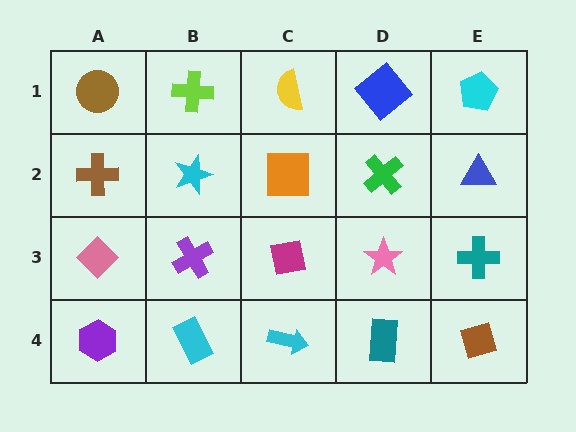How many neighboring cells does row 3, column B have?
4.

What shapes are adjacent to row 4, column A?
A pink diamond (row 3, column A), a cyan rectangle (row 4, column B).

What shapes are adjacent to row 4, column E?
A teal cross (row 3, column E), a teal rectangle (row 4, column D).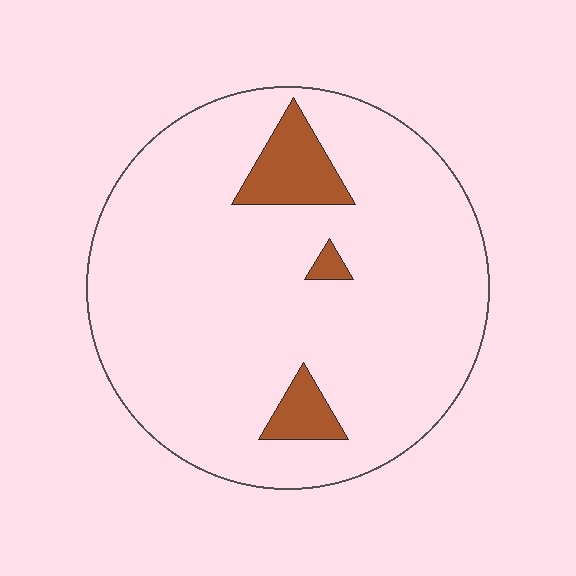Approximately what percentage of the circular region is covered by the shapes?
Approximately 10%.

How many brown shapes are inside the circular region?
3.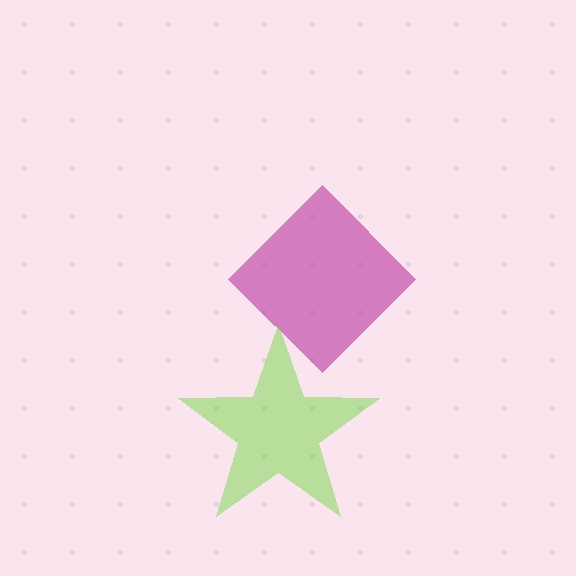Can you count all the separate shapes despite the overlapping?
Yes, there are 2 separate shapes.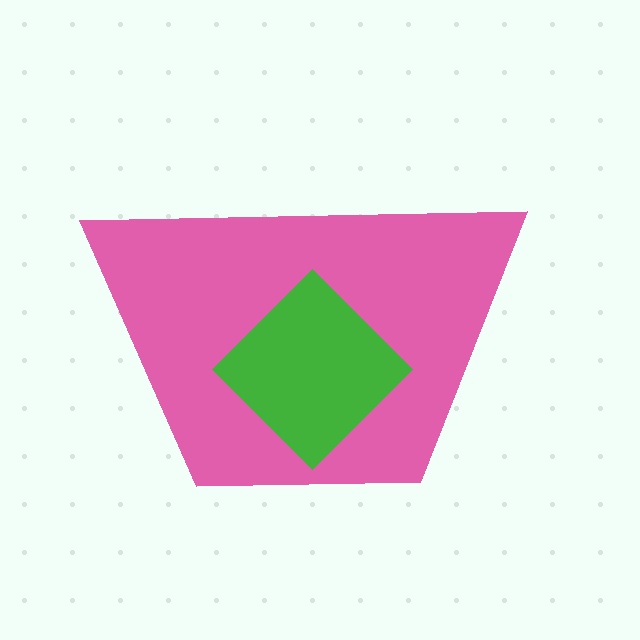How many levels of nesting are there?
2.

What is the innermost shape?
The green diamond.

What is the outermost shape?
The pink trapezoid.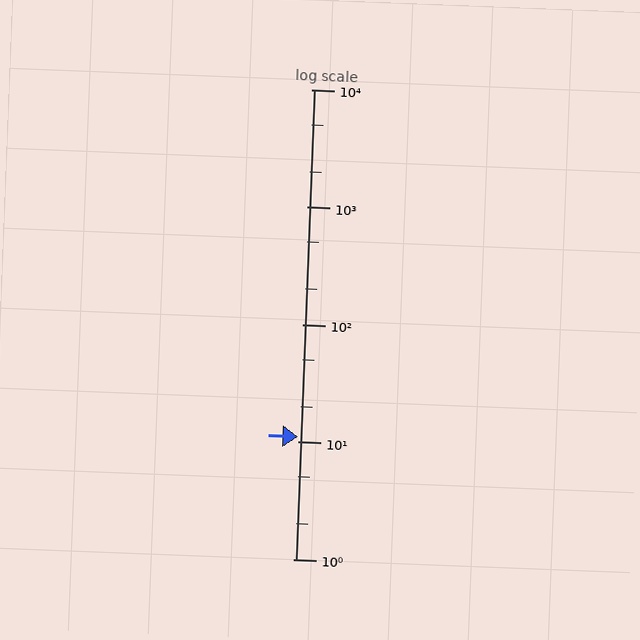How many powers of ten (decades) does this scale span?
The scale spans 4 decades, from 1 to 10000.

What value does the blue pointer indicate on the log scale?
The pointer indicates approximately 11.